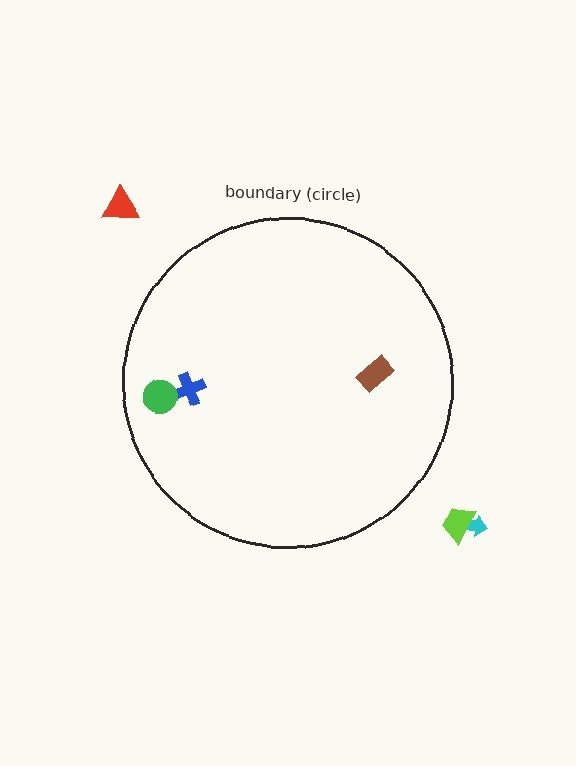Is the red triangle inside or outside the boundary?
Outside.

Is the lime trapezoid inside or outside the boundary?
Outside.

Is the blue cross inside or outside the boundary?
Inside.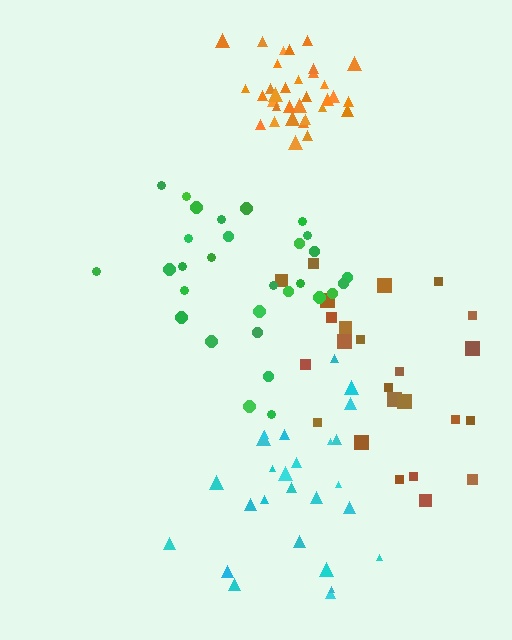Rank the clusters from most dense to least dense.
orange, green, cyan, brown.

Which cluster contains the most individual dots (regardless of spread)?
Orange (33).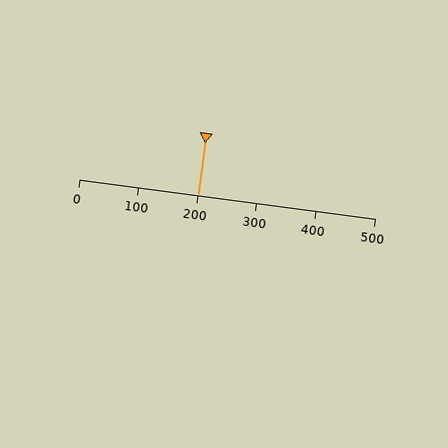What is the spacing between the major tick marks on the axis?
The major ticks are spaced 100 apart.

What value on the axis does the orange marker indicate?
The marker indicates approximately 200.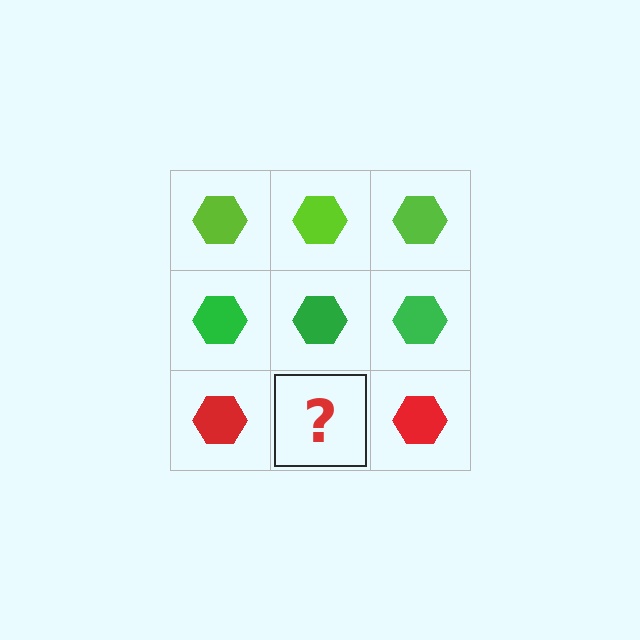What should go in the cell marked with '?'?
The missing cell should contain a red hexagon.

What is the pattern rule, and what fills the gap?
The rule is that each row has a consistent color. The gap should be filled with a red hexagon.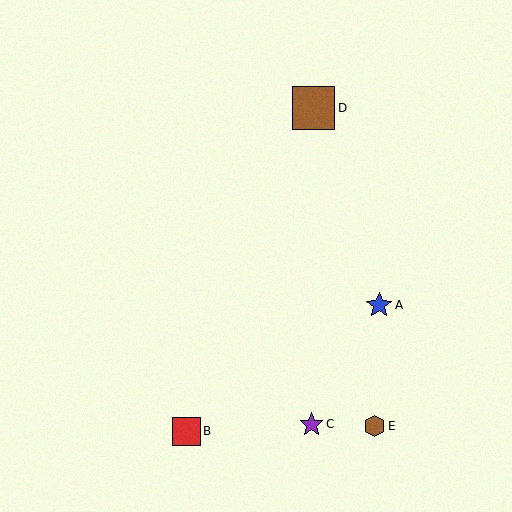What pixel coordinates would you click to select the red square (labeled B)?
Click at (186, 431) to select the red square B.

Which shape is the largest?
The brown square (labeled D) is the largest.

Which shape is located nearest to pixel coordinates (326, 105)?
The brown square (labeled D) at (314, 108) is nearest to that location.